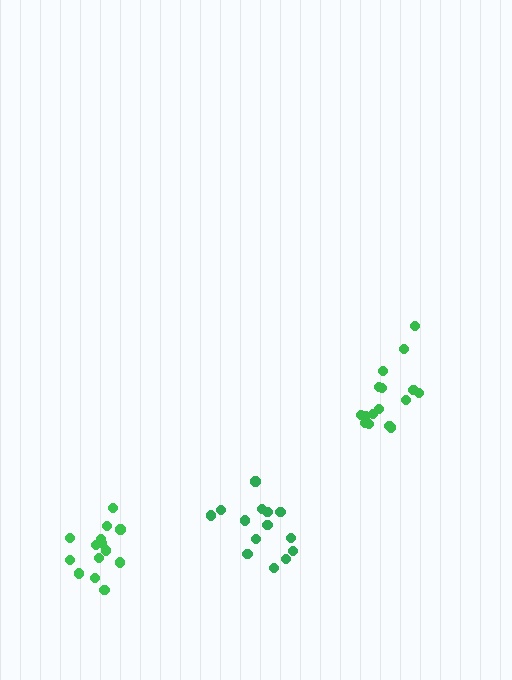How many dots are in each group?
Group 1: 14 dots, Group 2: 14 dots, Group 3: 16 dots (44 total).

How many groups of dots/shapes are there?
There are 3 groups.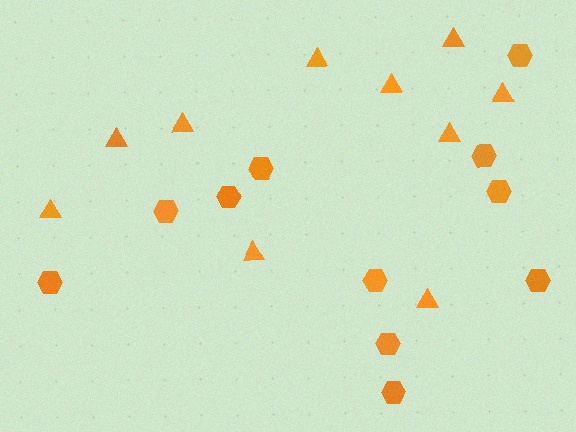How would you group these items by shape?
There are 2 groups: one group of triangles (10) and one group of hexagons (11).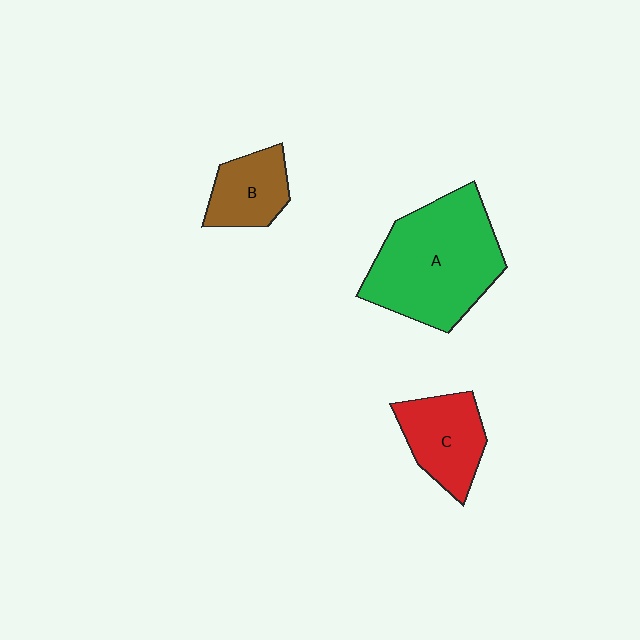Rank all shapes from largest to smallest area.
From largest to smallest: A (green), C (red), B (brown).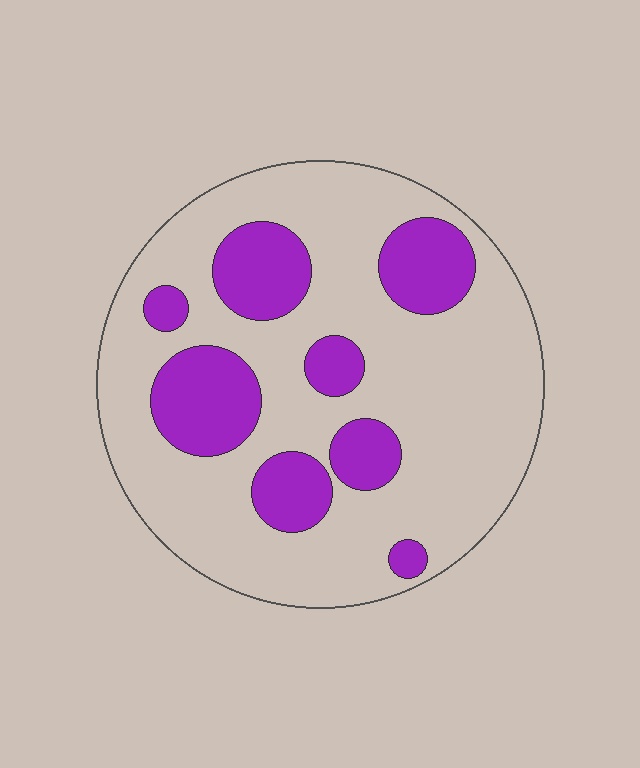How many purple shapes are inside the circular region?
8.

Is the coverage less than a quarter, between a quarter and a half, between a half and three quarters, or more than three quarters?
Between a quarter and a half.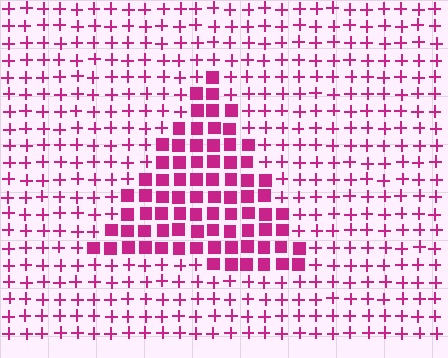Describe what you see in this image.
The image is filled with small magenta elements arranged in a uniform grid. A triangle-shaped region contains squares, while the surrounding area contains plus signs. The boundary is defined purely by the change in element shape.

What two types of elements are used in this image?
The image uses squares inside the triangle region and plus signs outside it.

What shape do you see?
I see a triangle.